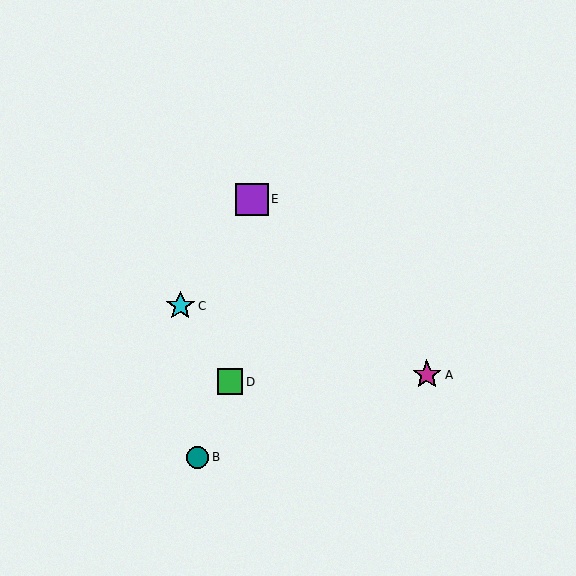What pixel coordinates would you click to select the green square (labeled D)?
Click at (230, 382) to select the green square D.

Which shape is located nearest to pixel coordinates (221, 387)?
The green square (labeled D) at (230, 382) is nearest to that location.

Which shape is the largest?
The purple square (labeled E) is the largest.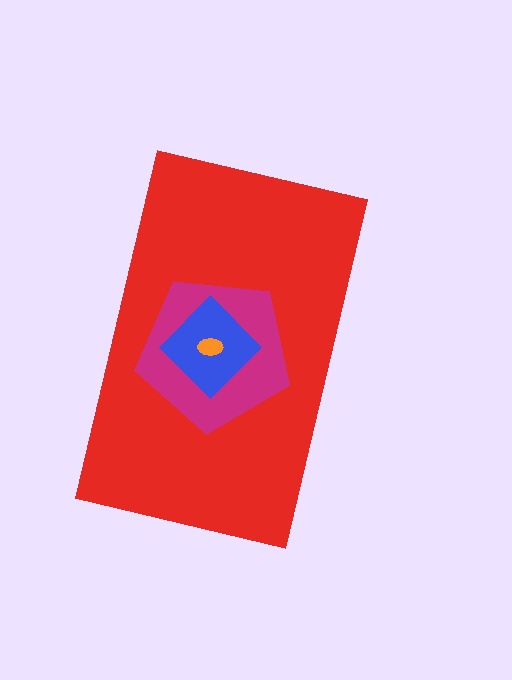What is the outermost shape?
The red rectangle.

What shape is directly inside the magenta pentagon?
The blue diamond.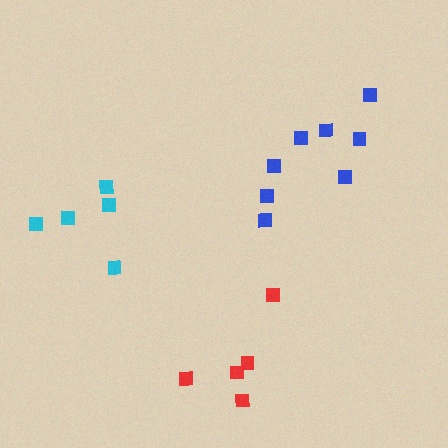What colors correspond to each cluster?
The clusters are colored: cyan, red, blue.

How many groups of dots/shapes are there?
There are 3 groups.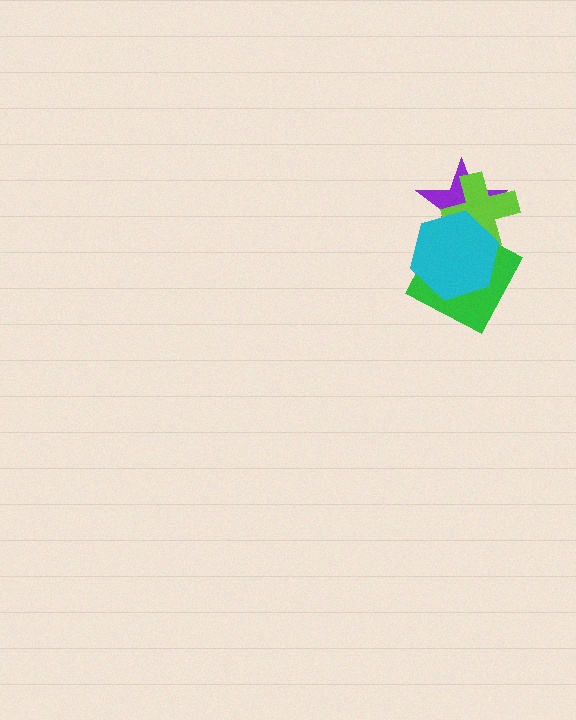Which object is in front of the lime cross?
The cyan hexagon is in front of the lime cross.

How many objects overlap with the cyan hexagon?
3 objects overlap with the cyan hexagon.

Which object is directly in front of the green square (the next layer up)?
The lime cross is directly in front of the green square.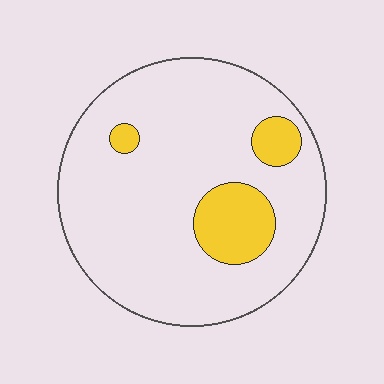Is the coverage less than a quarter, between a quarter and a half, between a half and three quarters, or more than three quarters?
Less than a quarter.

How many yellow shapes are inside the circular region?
3.